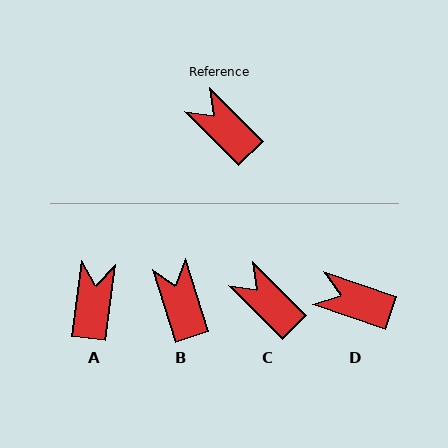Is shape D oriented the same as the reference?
No, it is off by about 26 degrees.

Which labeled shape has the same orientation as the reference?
C.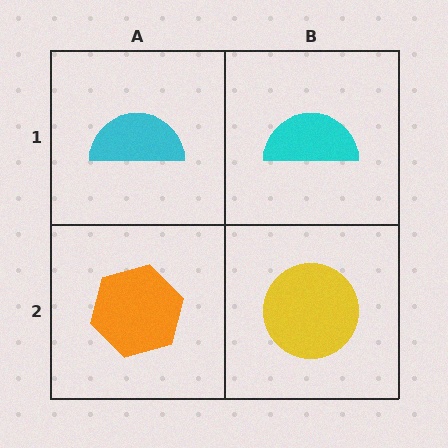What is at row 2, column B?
A yellow circle.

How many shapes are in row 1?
2 shapes.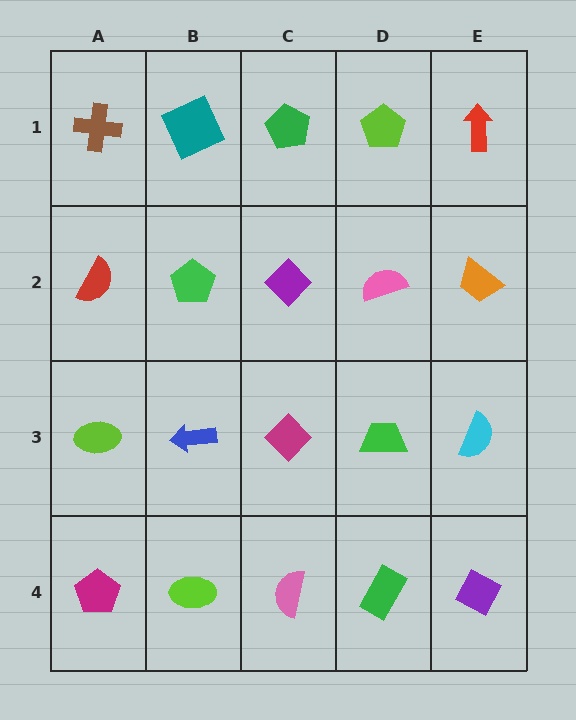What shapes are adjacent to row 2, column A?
A brown cross (row 1, column A), a lime ellipse (row 3, column A), a green pentagon (row 2, column B).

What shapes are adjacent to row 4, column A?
A lime ellipse (row 3, column A), a lime ellipse (row 4, column B).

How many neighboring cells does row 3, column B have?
4.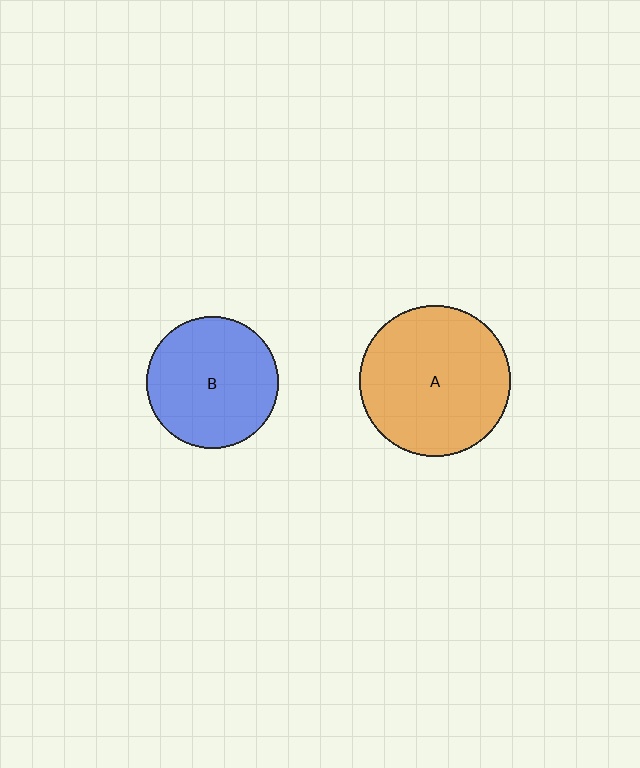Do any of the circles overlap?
No, none of the circles overlap.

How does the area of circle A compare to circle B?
Approximately 1.3 times.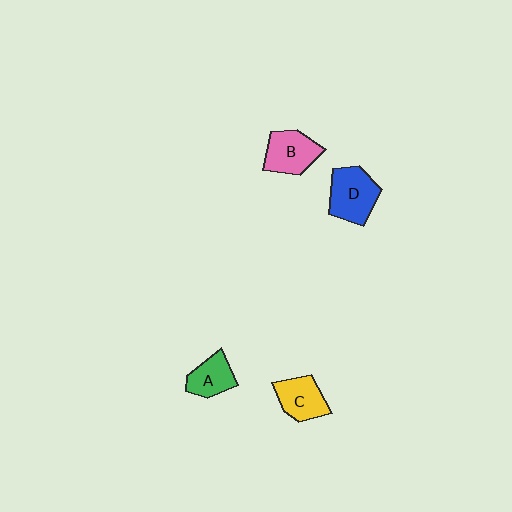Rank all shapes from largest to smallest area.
From largest to smallest: D (blue), B (pink), C (yellow), A (green).